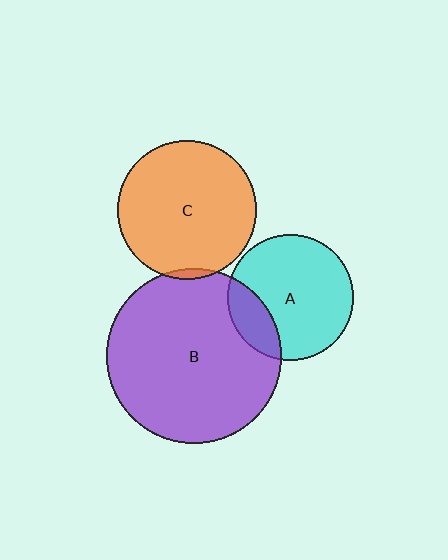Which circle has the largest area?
Circle B (purple).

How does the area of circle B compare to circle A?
Approximately 1.9 times.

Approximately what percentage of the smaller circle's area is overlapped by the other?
Approximately 20%.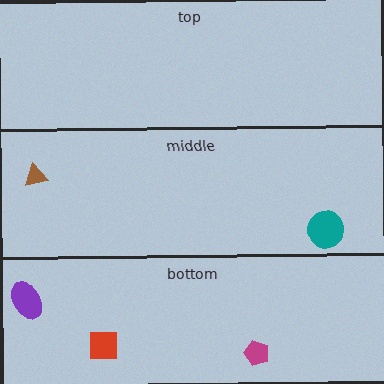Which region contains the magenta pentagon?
The bottom region.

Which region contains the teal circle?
The middle region.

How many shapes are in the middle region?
2.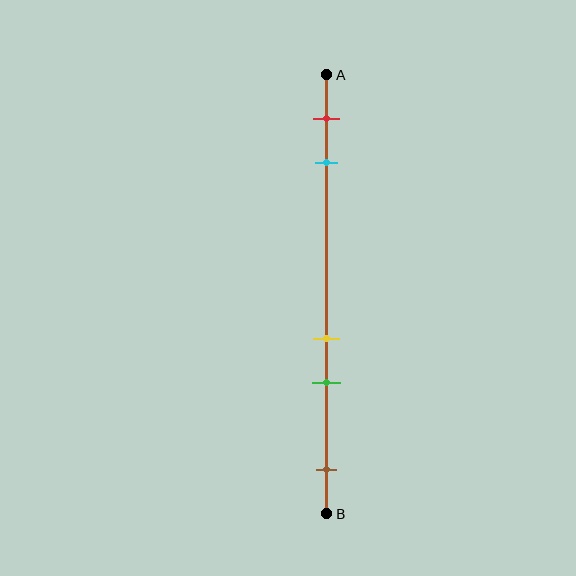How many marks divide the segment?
There are 5 marks dividing the segment.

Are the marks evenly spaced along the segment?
No, the marks are not evenly spaced.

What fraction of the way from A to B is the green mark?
The green mark is approximately 70% (0.7) of the way from A to B.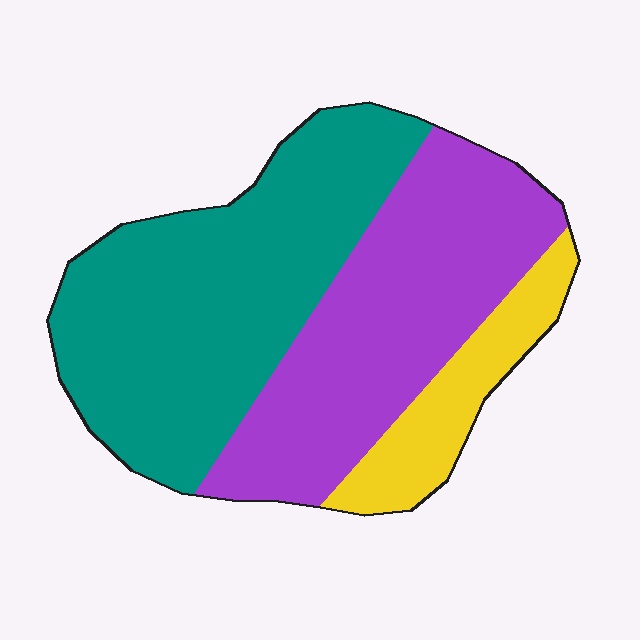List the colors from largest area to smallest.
From largest to smallest: teal, purple, yellow.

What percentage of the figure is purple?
Purple covers about 40% of the figure.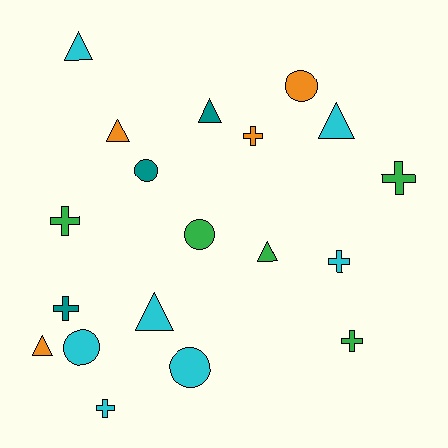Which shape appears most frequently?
Triangle, with 7 objects.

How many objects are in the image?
There are 19 objects.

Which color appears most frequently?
Cyan, with 7 objects.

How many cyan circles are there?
There are 2 cyan circles.